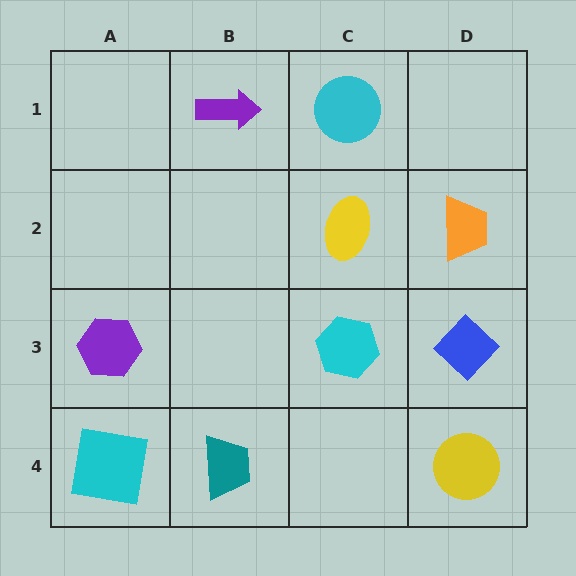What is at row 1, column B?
A purple arrow.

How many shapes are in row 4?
3 shapes.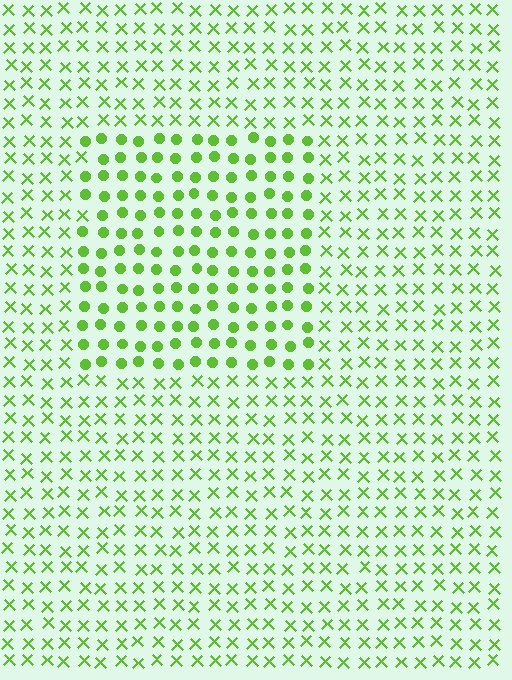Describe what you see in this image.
The image is filled with small lime elements arranged in a uniform grid. A rectangle-shaped region contains circles, while the surrounding area contains X marks. The boundary is defined purely by the change in element shape.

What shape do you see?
I see a rectangle.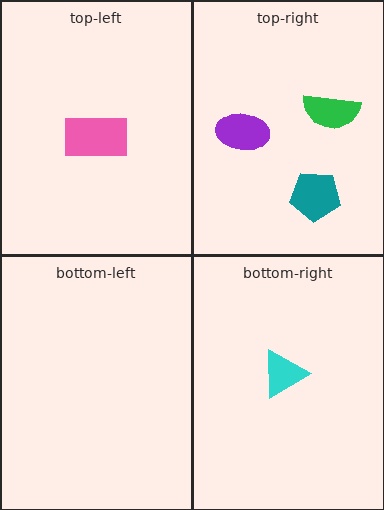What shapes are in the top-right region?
The green semicircle, the purple ellipse, the teal pentagon.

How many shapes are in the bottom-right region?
1.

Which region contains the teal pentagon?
The top-right region.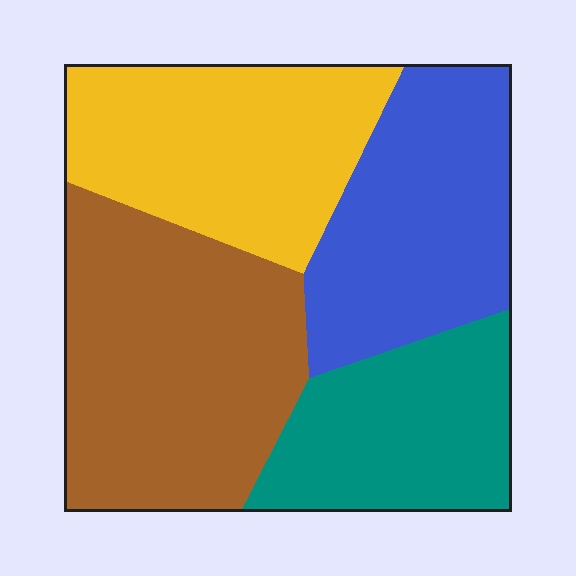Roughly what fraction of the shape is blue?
Blue takes up about one quarter (1/4) of the shape.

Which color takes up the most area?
Brown, at roughly 30%.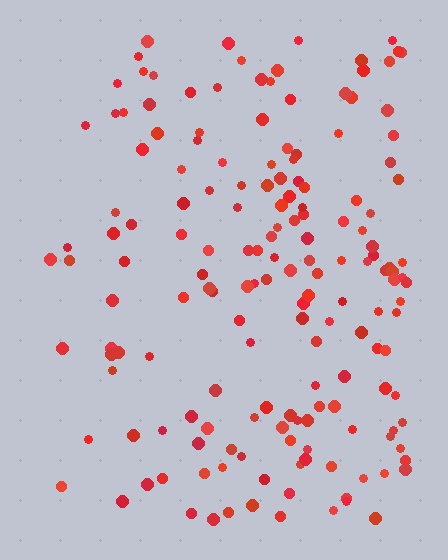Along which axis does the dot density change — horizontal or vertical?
Horizontal.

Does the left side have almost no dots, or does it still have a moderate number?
Still a moderate number, just noticeably fewer than the right.